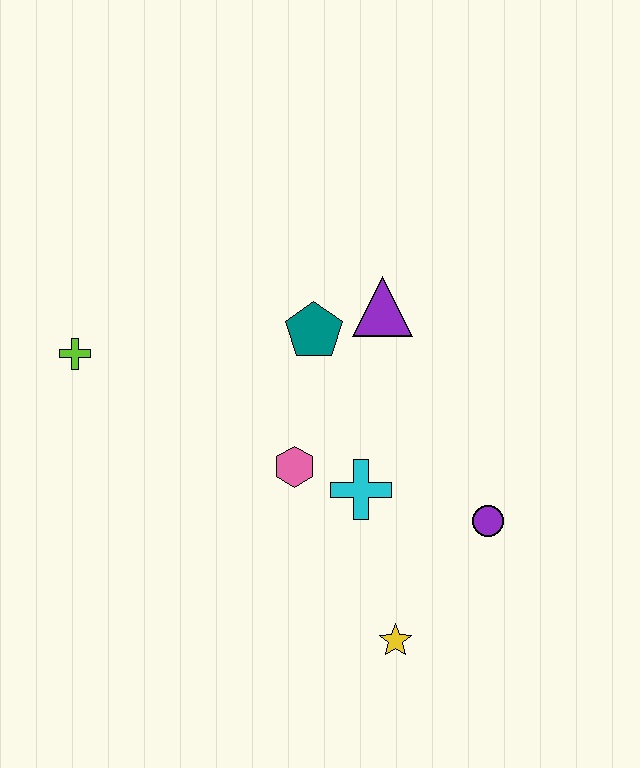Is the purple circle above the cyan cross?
No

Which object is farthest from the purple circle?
The lime cross is farthest from the purple circle.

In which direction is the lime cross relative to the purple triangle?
The lime cross is to the left of the purple triangle.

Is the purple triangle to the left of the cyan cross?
No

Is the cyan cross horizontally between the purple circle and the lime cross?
Yes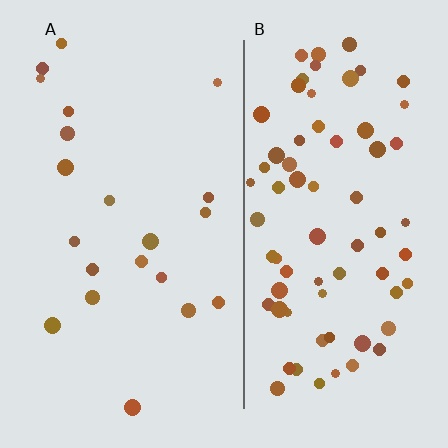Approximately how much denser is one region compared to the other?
Approximately 3.5× — region B over region A.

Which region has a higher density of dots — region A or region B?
B (the right).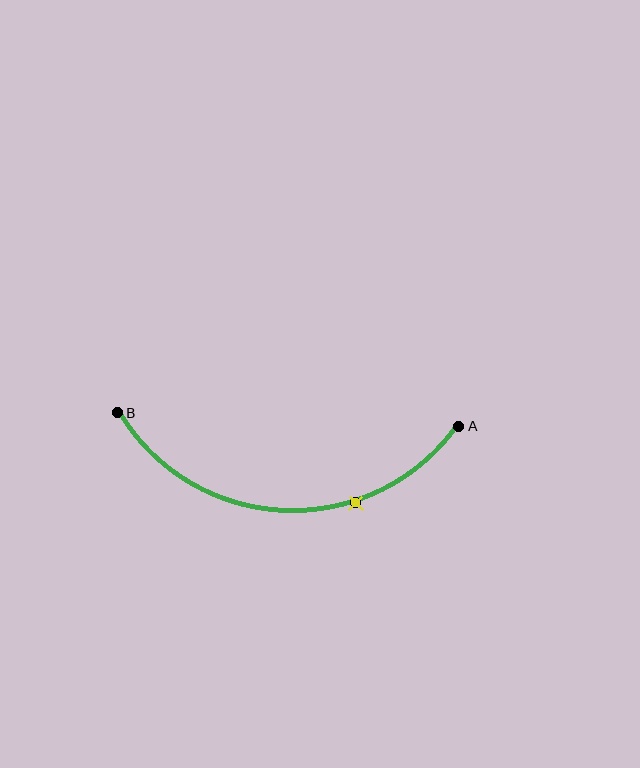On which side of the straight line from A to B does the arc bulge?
The arc bulges below the straight line connecting A and B.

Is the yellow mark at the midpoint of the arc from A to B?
No. The yellow mark lies on the arc but is closer to endpoint A. The arc midpoint would be at the point on the curve equidistant along the arc from both A and B.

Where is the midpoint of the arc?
The arc midpoint is the point on the curve farthest from the straight line joining A and B. It sits below that line.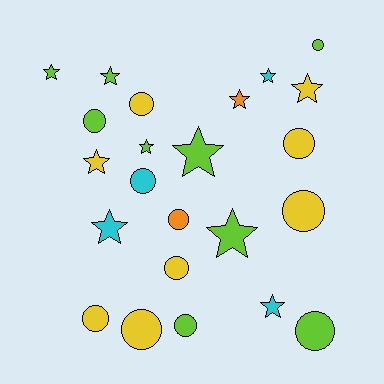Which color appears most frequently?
Lime, with 9 objects.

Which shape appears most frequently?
Circle, with 12 objects.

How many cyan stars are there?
There are 3 cyan stars.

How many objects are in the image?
There are 23 objects.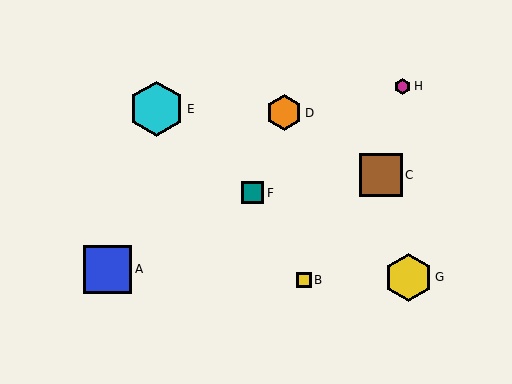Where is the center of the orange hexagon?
The center of the orange hexagon is at (284, 113).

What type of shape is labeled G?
Shape G is a yellow hexagon.